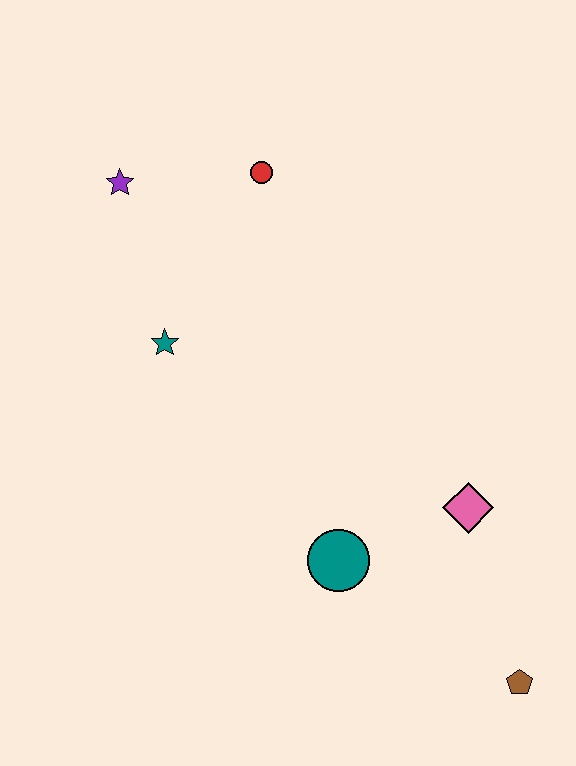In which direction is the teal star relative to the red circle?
The teal star is below the red circle.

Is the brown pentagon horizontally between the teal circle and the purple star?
No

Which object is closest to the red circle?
The purple star is closest to the red circle.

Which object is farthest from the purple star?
The brown pentagon is farthest from the purple star.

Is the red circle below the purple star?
No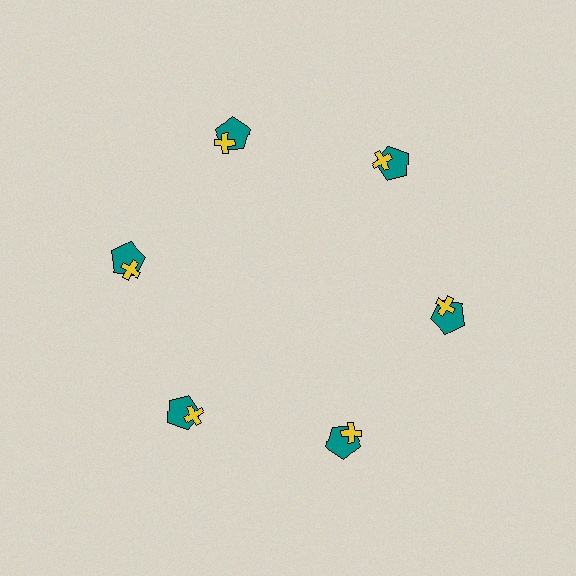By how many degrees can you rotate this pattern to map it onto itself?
The pattern maps onto itself every 60 degrees of rotation.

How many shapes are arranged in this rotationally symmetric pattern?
There are 12 shapes, arranged in 6 groups of 2.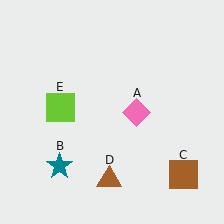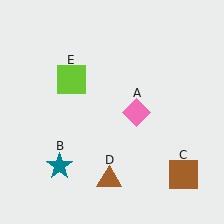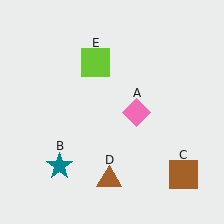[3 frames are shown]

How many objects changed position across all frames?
1 object changed position: lime square (object E).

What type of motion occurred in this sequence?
The lime square (object E) rotated clockwise around the center of the scene.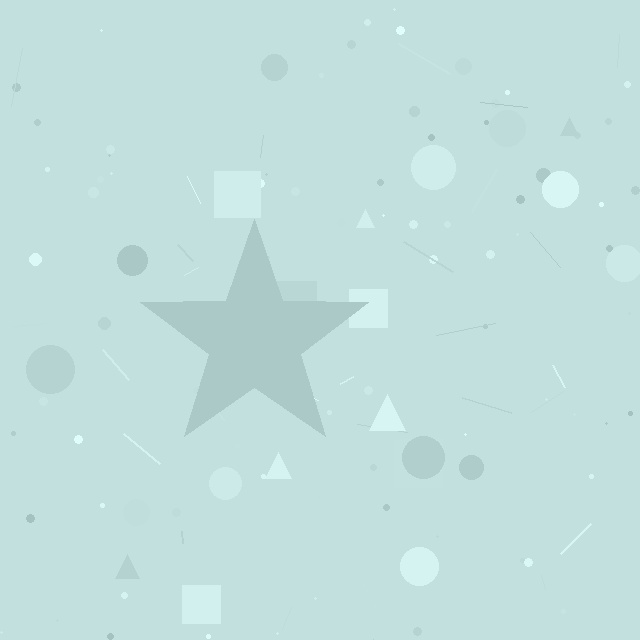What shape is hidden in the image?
A star is hidden in the image.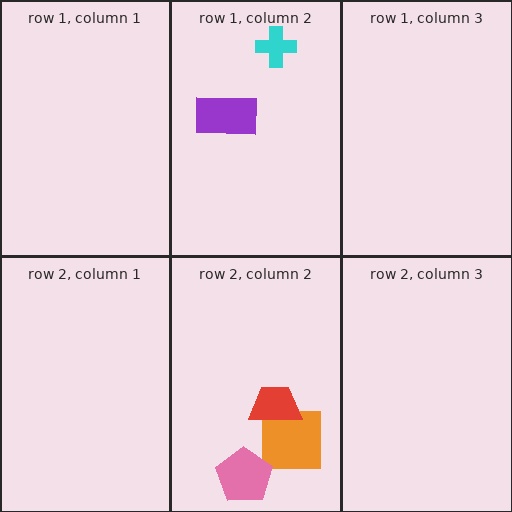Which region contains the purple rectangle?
The row 1, column 2 region.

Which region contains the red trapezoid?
The row 2, column 2 region.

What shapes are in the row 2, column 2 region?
The orange square, the pink pentagon, the red trapezoid.